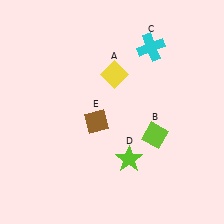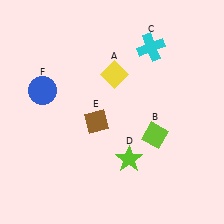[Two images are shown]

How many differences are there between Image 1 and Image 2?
There is 1 difference between the two images.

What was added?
A blue circle (F) was added in Image 2.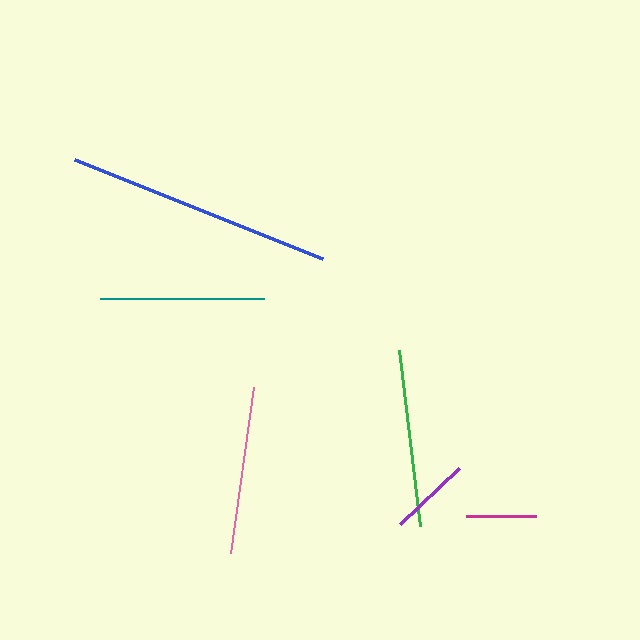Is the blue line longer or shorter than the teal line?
The blue line is longer than the teal line.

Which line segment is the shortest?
The magenta line is the shortest at approximately 70 pixels.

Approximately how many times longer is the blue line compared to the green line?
The blue line is approximately 1.5 times the length of the green line.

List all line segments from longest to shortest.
From longest to shortest: blue, green, pink, teal, purple, magenta.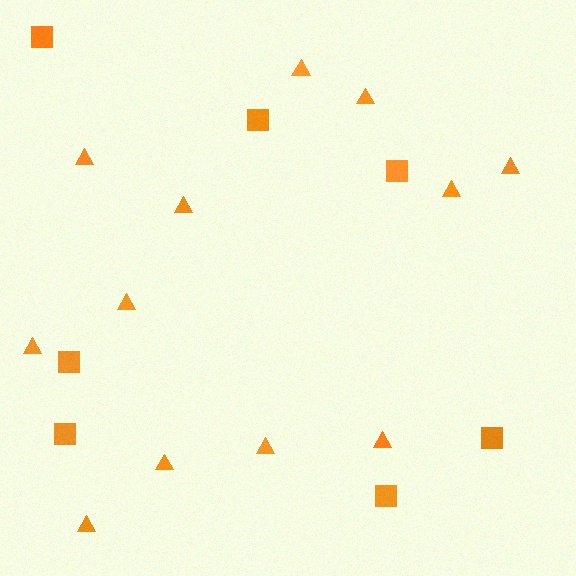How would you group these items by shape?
There are 2 groups: one group of squares (7) and one group of triangles (12).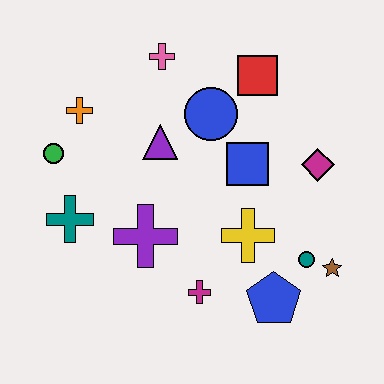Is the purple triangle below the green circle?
No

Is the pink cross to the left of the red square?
Yes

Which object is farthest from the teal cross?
The brown star is farthest from the teal cross.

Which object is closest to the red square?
The blue circle is closest to the red square.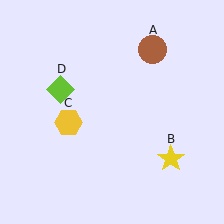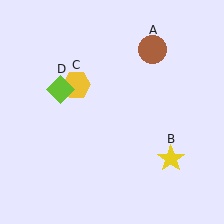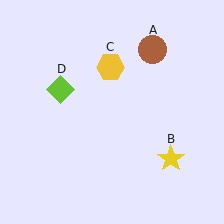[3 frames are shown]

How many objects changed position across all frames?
1 object changed position: yellow hexagon (object C).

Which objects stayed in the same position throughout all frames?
Brown circle (object A) and yellow star (object B) and lime diamond (object D) remained stationary.